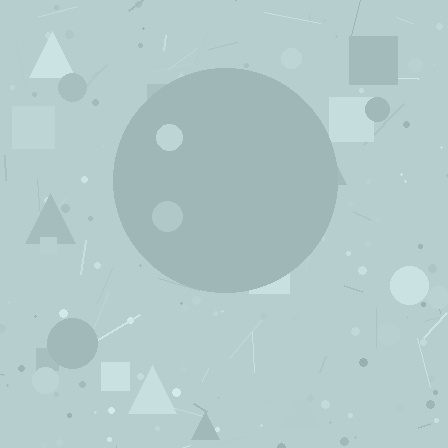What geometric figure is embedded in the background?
A circle is embedded in the background.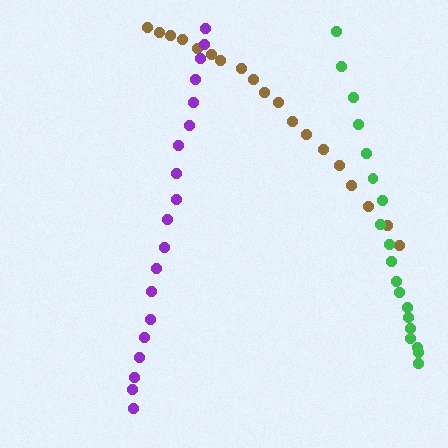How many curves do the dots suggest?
There are 3 distinct paths.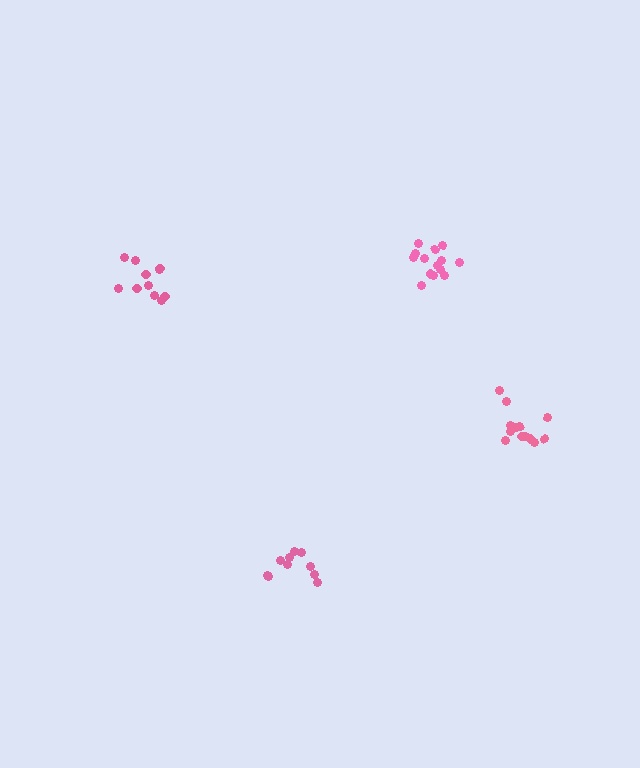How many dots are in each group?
Group 1: 10 dots, Group 2: 14 dots, Group 3: 13 dots, Group 4: 11 dots (48 total).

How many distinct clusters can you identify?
There are 4 distinct clusters.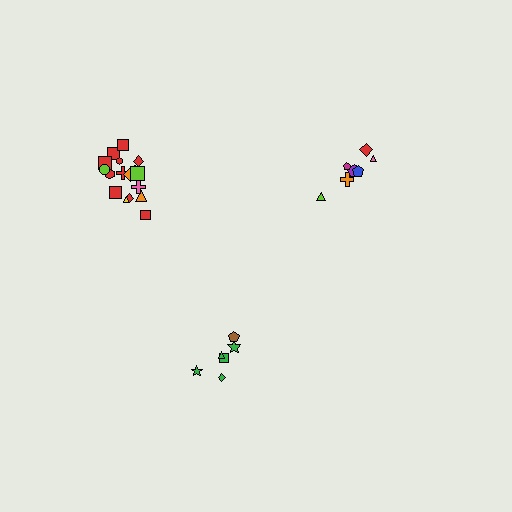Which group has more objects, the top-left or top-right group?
The top-left group.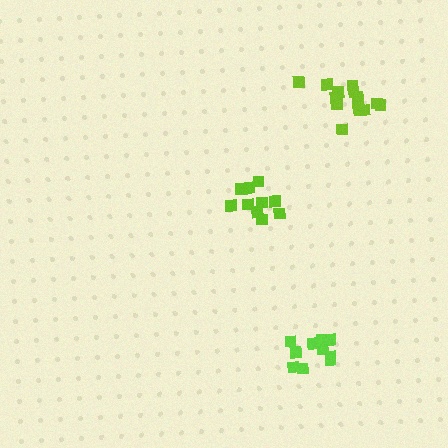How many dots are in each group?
Group 1: 10 dots, Group 2: 10 dots, Group 3: 14 dots (34 total).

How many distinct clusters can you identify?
There are 3 distinct clusters.